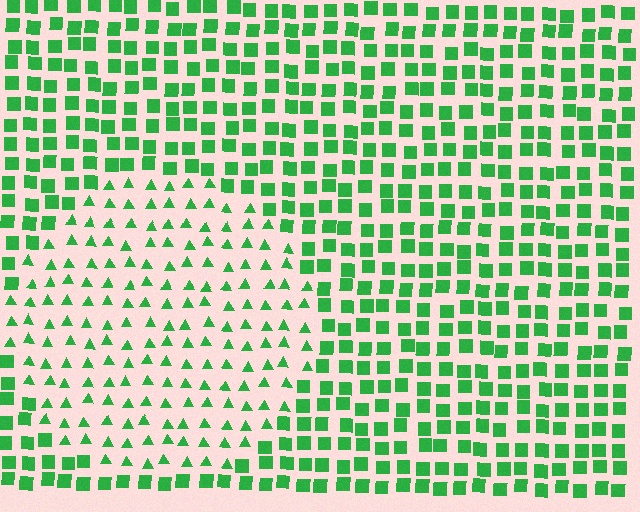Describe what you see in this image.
The image is filled with small green elements arranged in a uniform grid. A circle-shaped region contains triangles, while the surrounding area contains squares. The boundary is defined purely by the change in element shape.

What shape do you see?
I see a circle.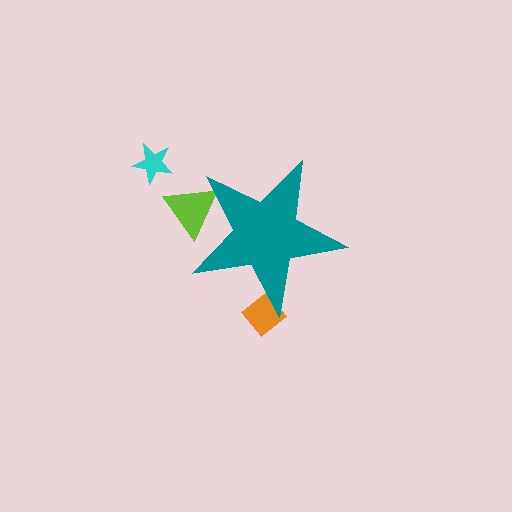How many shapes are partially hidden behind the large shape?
2 shapes are partially hidden.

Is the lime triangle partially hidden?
Yes, the lime triangle is partially hidden behind the teal star.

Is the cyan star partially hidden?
No, the cyan star is fully visible.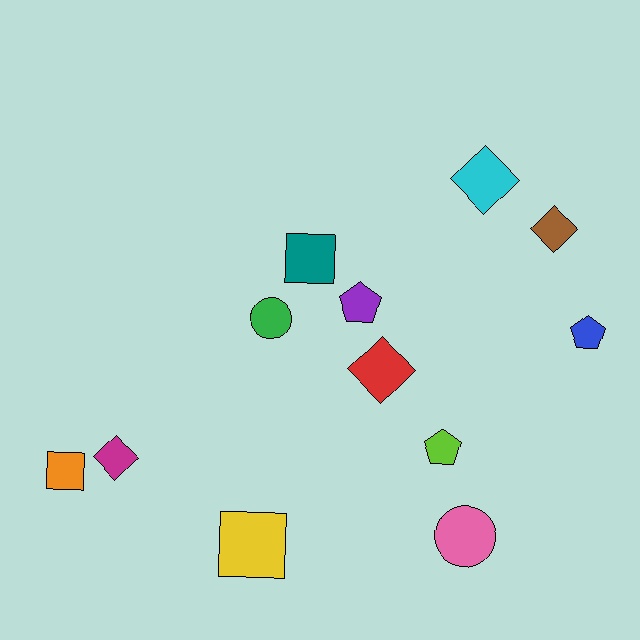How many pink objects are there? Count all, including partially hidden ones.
There is 1 pink object.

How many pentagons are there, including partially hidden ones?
There are 3 pentagons.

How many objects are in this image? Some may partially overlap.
There are 12 objects.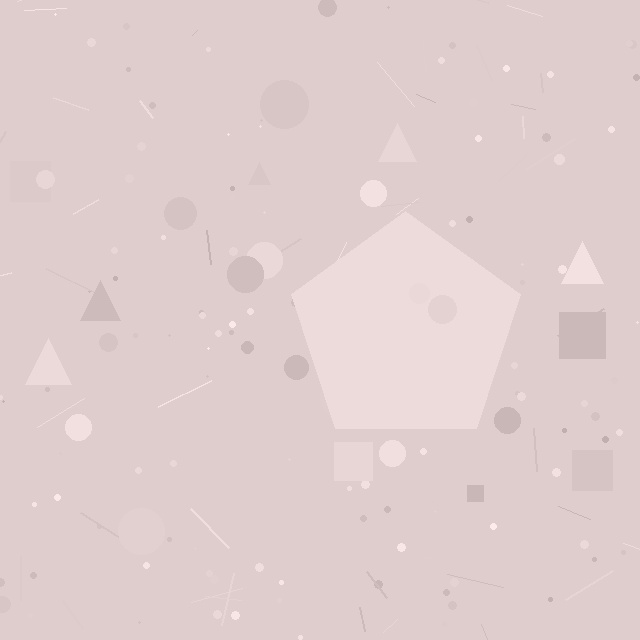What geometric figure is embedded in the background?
A pentagon is embedded in the background.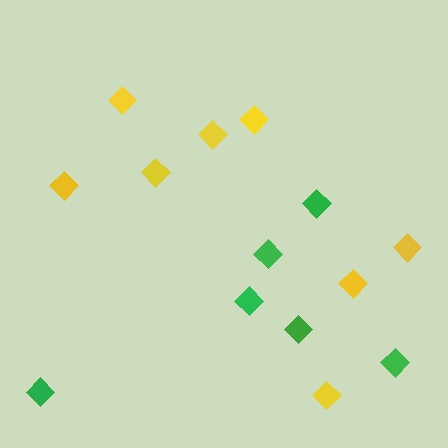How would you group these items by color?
There are 2 groups: one group of green diamonds (6) and one group of yellow diamonds (8).